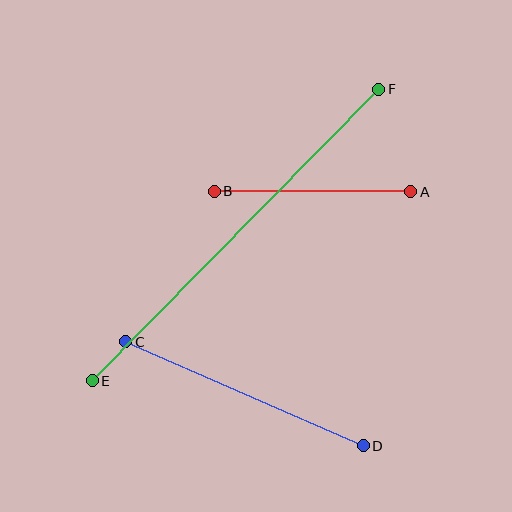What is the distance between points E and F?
The distance is approximately 409 pixels.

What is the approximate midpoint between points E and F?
The midpoint is at approximately (235, 235) pixels.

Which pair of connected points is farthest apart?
Points E and F are farthest apart.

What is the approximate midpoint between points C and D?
The midpoint is at approximately (244, 394) pixels.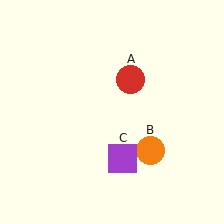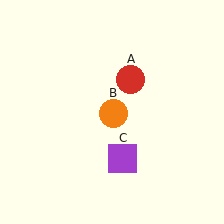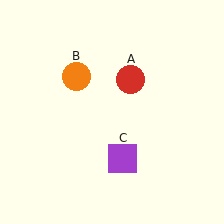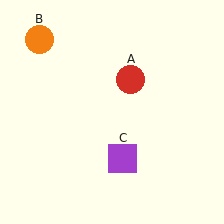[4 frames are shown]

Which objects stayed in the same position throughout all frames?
Red circle (object A) and purple square (object C) remained stationary.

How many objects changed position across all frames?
1 object changed position: orange circle (object B).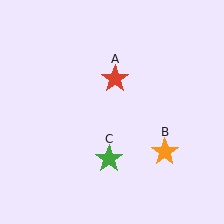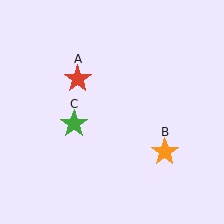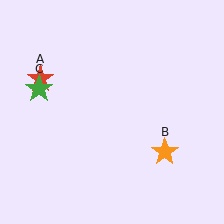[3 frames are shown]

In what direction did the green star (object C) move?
The green star (object C) moved up and to the left.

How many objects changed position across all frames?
2 objects changed position: red star (object A), green star (object C).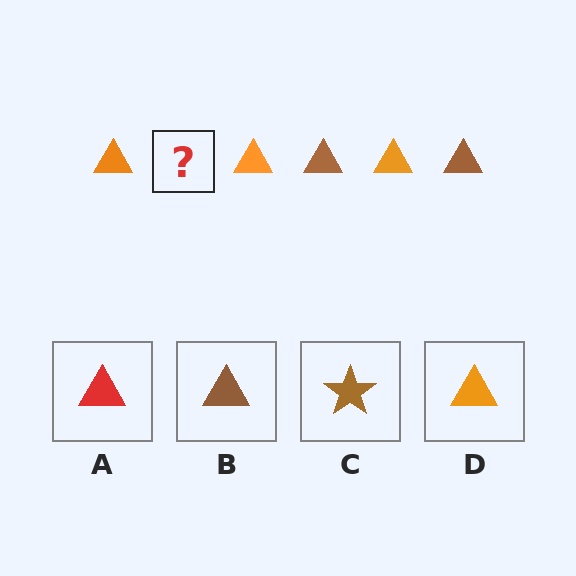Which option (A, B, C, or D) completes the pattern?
B.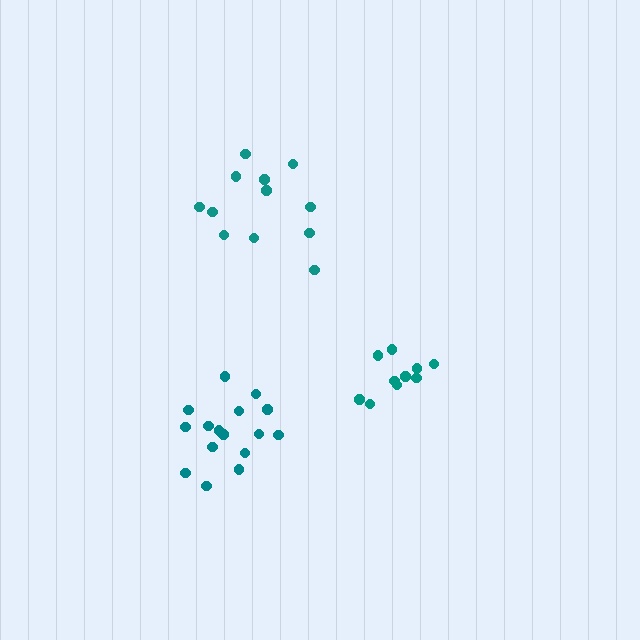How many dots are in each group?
Group 1: 16 dots, Group 2: 12 dots, Group 3: 10 dots (38 total).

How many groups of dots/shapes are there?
There are 3 groups.